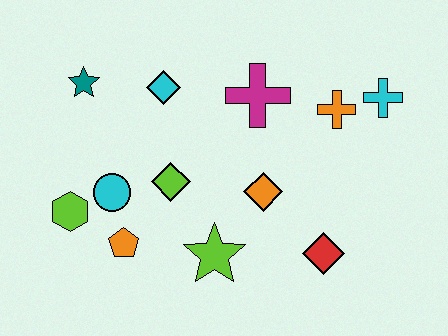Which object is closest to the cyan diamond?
The teal star is closest to the cyan diamond.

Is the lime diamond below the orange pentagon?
No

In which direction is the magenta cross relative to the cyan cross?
The magenta cross is to the left of the cyan cross.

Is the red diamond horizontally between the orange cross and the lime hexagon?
Yes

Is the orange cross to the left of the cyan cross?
Yes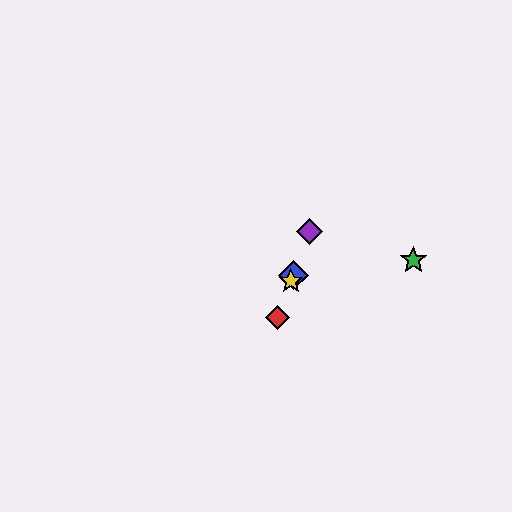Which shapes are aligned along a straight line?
The red diamond, the blue diamond, the yellow star, the purple diamond are aligned along a straight line.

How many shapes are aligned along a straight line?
4 shapes (the red diamond, the blue diamond, the yellow star, the purple diamond) are aligned along a straight line.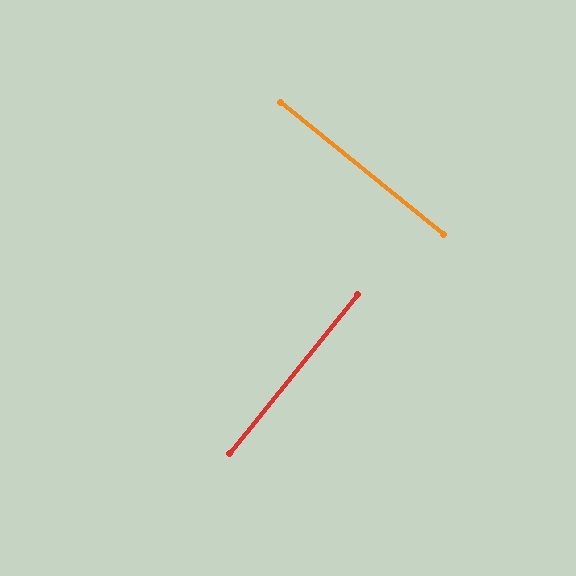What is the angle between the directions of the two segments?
Approximately 90 degrees.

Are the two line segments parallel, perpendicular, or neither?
Perpendicular — they meet at approximately 90°.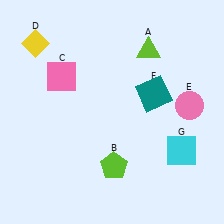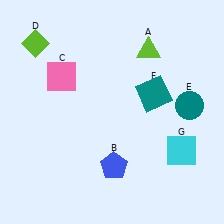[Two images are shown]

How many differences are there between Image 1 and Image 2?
There are 3 differences between the two images.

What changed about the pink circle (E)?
In Image 1, E is pink. In Image 2, it changed to teal.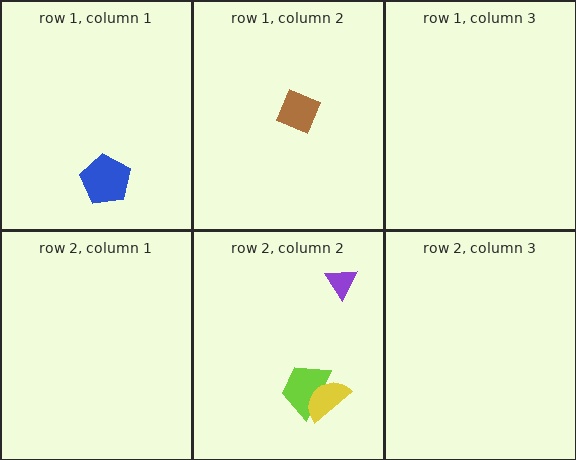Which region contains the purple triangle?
The row 2, column 2 region.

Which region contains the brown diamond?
The row 1, column 2 region.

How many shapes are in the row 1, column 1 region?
1.